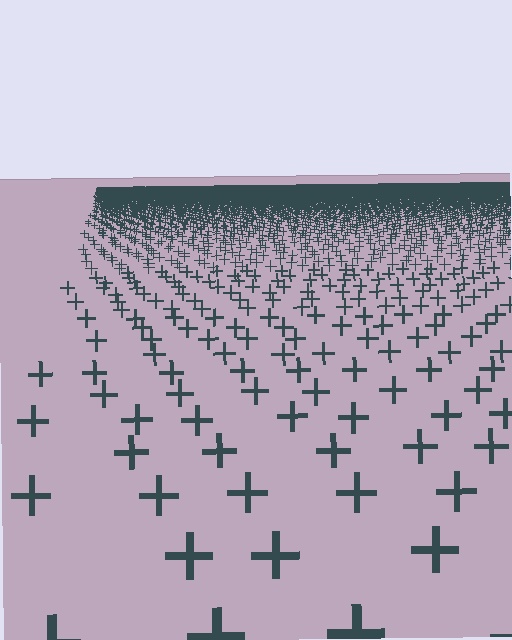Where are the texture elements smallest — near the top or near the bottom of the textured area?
Near the top.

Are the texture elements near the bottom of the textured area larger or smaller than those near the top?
Larger. Near the bottom, elements are closer to the viewer and appear at a bigger on-screen size.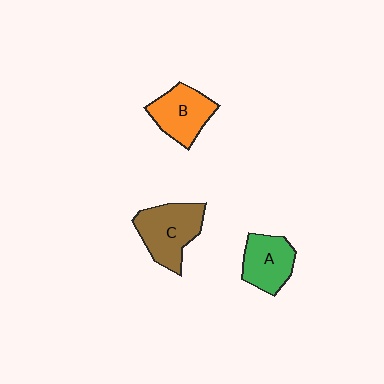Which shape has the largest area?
Shape C (brown).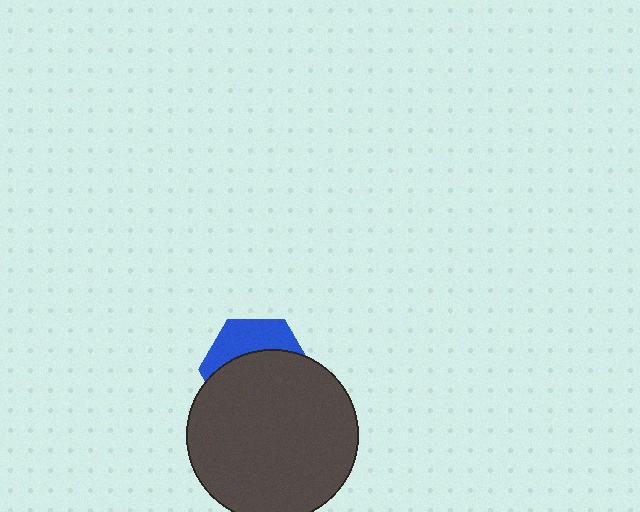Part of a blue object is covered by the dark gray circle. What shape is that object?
It is a hexagon.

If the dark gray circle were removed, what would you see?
You would see the complete blue hexagon.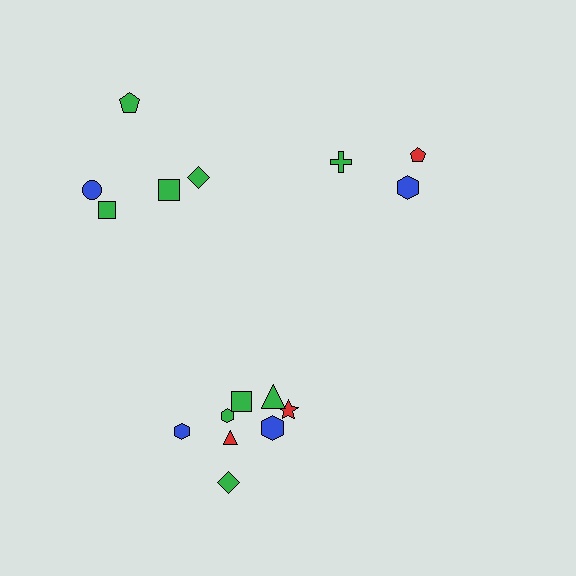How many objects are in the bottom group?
There are 8 objects.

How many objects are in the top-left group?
There are 5 objects.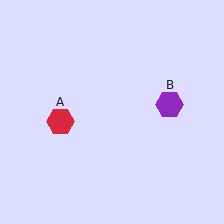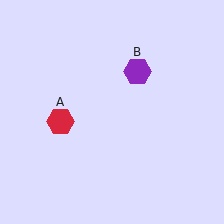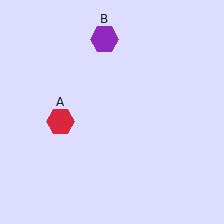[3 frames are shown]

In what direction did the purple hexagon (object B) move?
The purple hexagon (object B) moved up and to the left.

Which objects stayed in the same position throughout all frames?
Red hexagon (object A) remained stationary.